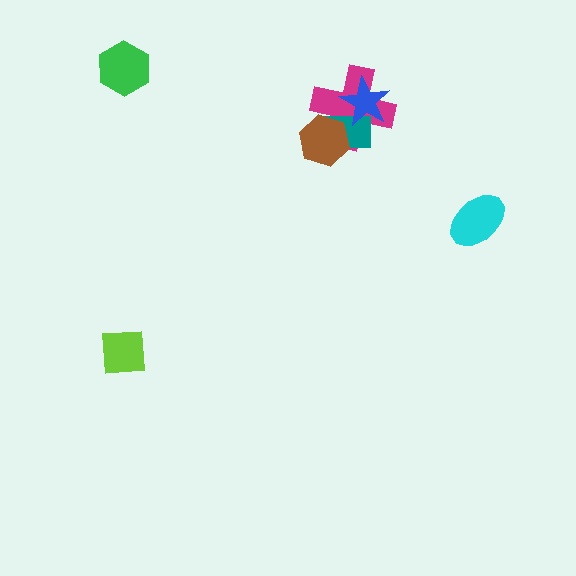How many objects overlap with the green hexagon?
0 objects overlap with the green hexagon.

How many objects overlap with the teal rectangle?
3 objects overlap with the teal rectangle.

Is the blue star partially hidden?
No, no other shape covers it.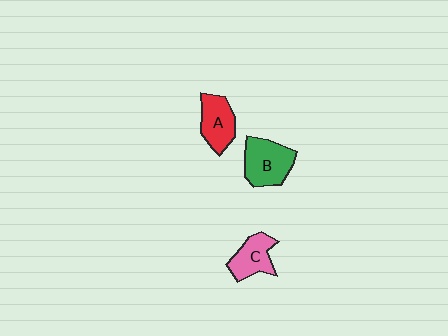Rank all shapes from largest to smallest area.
From largest to smallest: B (green), A (red), C (pink).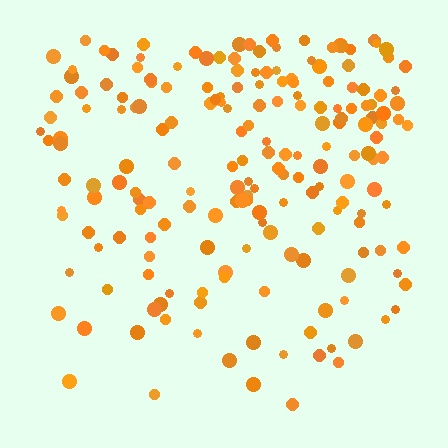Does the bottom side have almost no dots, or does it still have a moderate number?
Still a moderate number, just noticeably fewer than the top.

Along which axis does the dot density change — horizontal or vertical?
Vertical.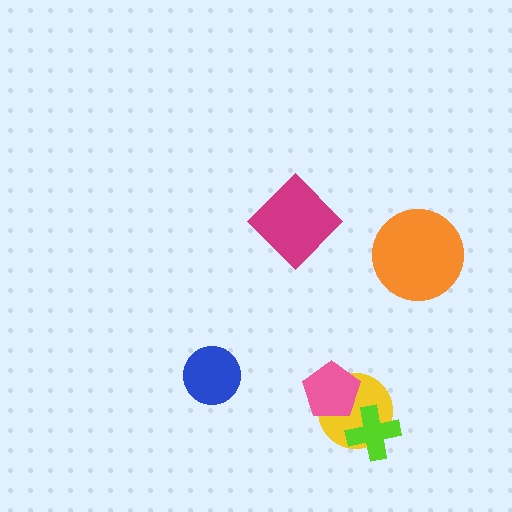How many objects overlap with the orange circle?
0 objects overlap with the orange circle.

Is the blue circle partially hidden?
No, no other shape covers it.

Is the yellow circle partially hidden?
Yes, it is partially covered by another shape.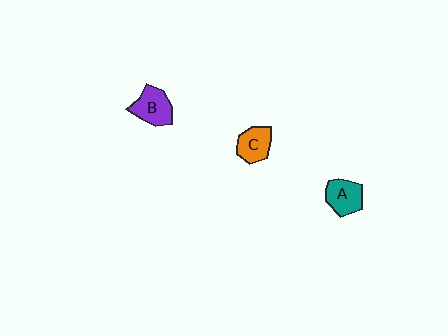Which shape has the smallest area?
Shape C (orange).